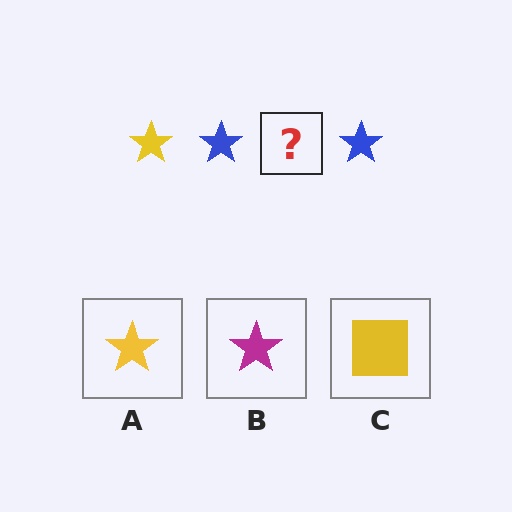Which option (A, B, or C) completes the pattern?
A.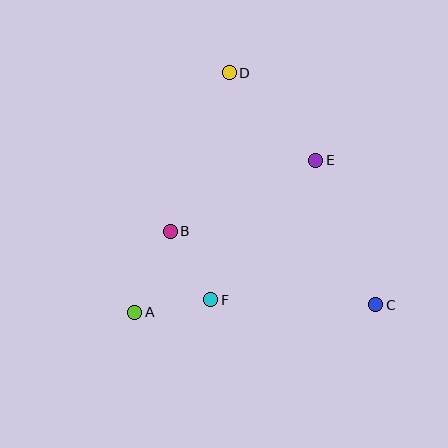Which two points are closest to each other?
Points A and F are closest to each other.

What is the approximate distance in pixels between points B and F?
The distance between B and F is approximately 80 pixels.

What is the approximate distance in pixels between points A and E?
The distance between A and E is approximately 236 pixels.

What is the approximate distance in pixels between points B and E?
The distance between B and E is approximately 162 pixels.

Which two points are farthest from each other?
Points C and D are farthest from each other.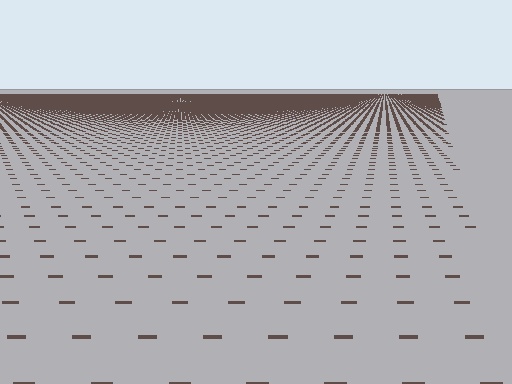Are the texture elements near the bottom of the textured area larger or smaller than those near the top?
Larger. Near the bottom, elements are closer to the viewer and appear at a bigger on-screen size.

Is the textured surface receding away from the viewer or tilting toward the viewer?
The surface is receding away from the viewer. Texture elements get smaller and denser toward the top.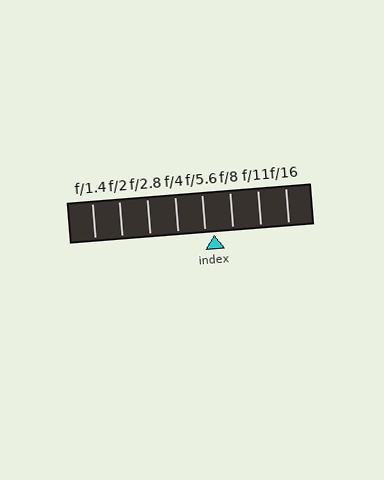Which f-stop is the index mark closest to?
The index mark is closest to f/5.6.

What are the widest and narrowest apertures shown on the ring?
The widest aperture shown is f/1.4 and the narrowest is f/16.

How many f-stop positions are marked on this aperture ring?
There are 8 f-stop positions marked.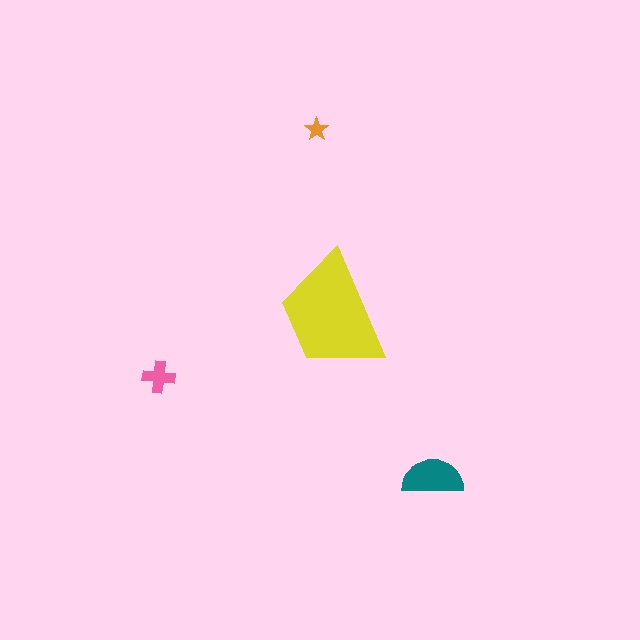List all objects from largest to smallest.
The yellow trapezoid, the teal semicircle, the pink cross, the orange star.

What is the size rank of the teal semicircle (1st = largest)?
2nd.